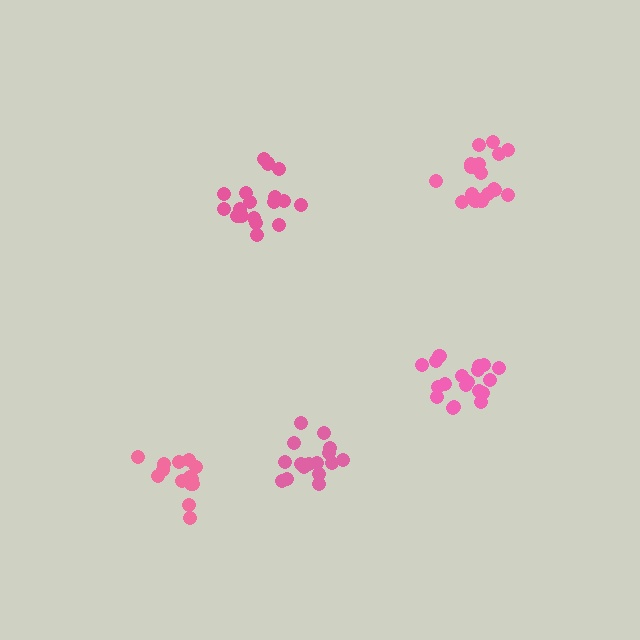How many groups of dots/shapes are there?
There are 5 groups.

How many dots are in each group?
Group 1: 16 dots, Group 2: 18 dots, Group 3: 15 dots, Group 4: 19 dots, Group 5: 18 dots (86 total).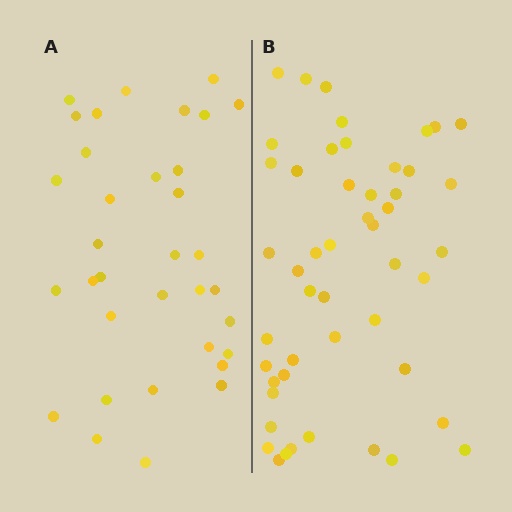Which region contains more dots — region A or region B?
Region B (the right region) has more dots.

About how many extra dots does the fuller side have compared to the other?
Region B has approximately 15 more dots than region A.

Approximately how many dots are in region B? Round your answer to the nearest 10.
About 50 dots. (The exact count is 49, which rounds to 50.)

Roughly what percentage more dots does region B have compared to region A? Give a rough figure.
About 45% more.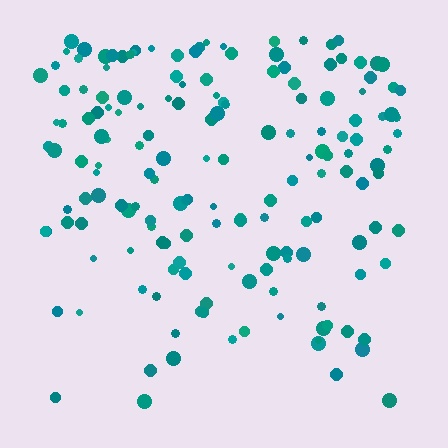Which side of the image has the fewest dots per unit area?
The bottom.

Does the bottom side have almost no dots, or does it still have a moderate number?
Still a moderate number, just noticeably fewer than the top.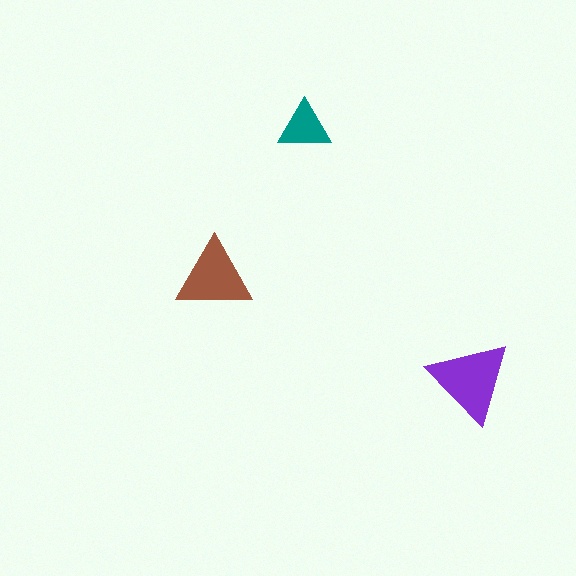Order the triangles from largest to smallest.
the purple one, the brown one, the teal one.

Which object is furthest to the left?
The brown triangle is leftmost.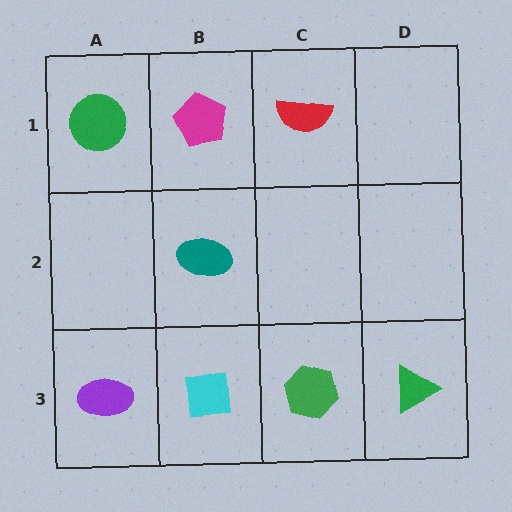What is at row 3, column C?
A green hexagon.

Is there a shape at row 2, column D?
No, that cell is empty.